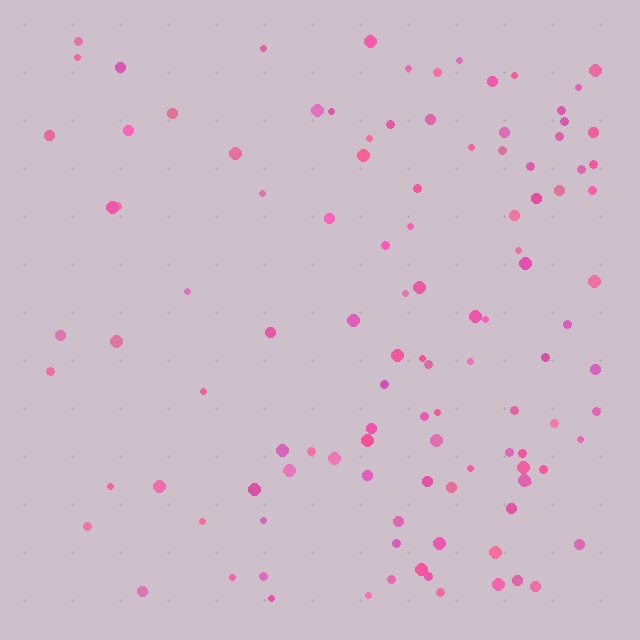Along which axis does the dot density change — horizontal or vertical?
Horizontal.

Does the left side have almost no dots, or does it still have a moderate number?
Still a moderate number, just noticeably fewer than the right.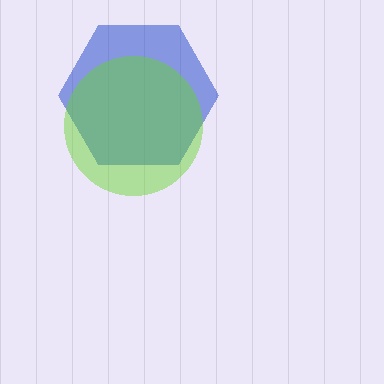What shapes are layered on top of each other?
The layered shapes are: a blue hexagon, a lime circle.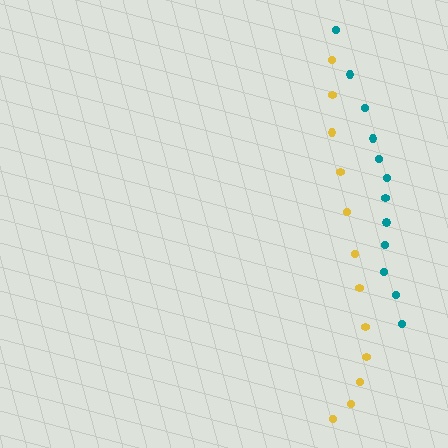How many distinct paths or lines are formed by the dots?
There are 2 distinct paths.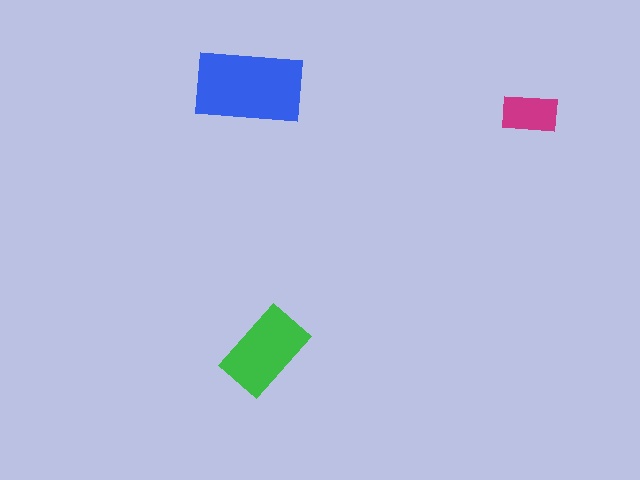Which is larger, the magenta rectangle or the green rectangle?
The green one.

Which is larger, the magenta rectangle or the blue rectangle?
The blue one.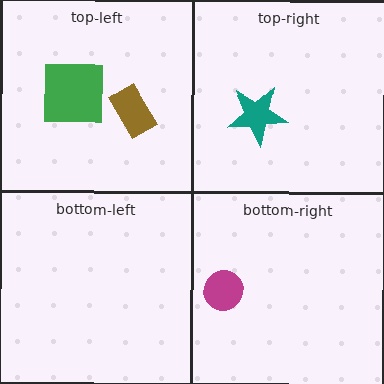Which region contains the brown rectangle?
The top-left region.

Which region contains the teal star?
The top-right region.